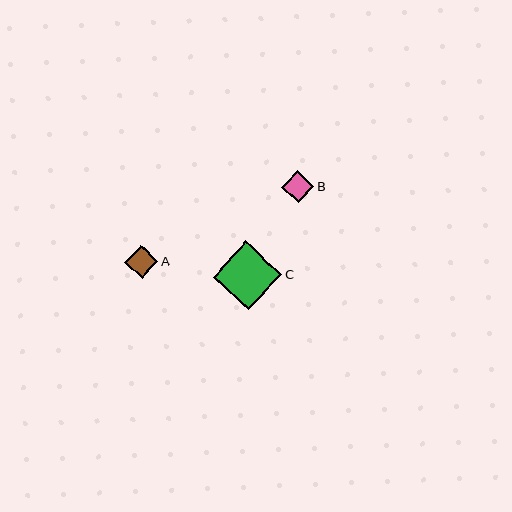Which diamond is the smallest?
Diamond B is the smallest with a size of approximately 32 pixels.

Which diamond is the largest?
Diamond C is the largest with a size of approximately 69 pixels.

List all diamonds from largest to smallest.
From largest to smallest: C, A, B.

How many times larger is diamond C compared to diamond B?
Diamond C is approximately 2.2 times the size of diamond B.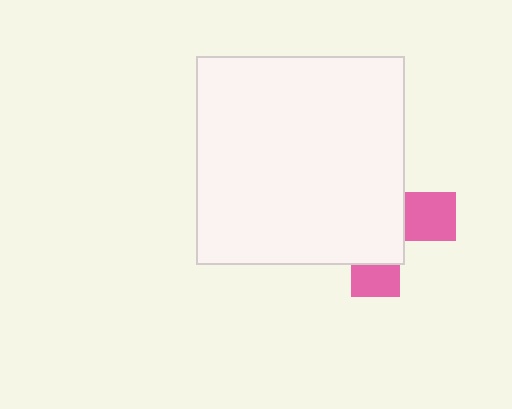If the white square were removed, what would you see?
You would see the complete pink cross.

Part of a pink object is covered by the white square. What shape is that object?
It is a cross.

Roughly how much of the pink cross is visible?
A small part of it is visible (roughly 30%).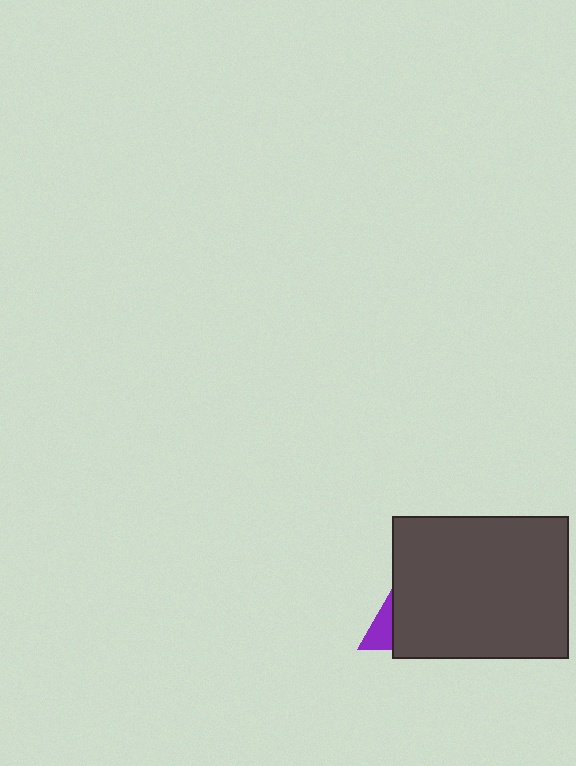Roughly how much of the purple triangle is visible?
A small part of it is visible (roughly 31%).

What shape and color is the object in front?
The object in front is a dark gray rectangle.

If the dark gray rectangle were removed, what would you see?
You would see the complete purple triangle.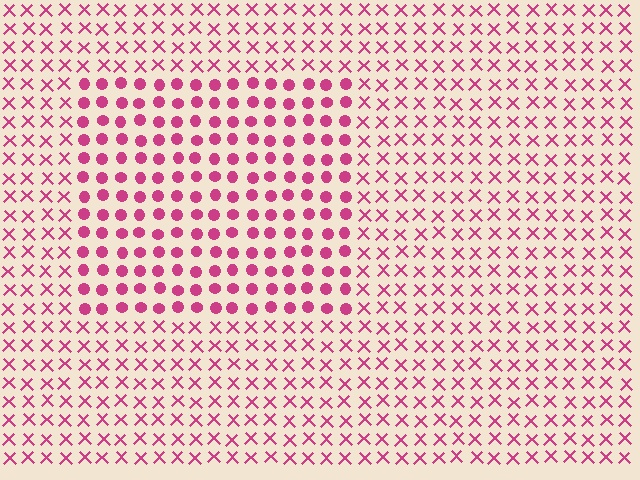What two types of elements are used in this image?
The image uses circles inside the rectangle region and X marks outside it.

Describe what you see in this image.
The image is filled with small magenta elements arranged in a uniform grid. A rectangle-shaped region contains circles, while the surrounding area contains X marks. The boundary is defined purely by the change in element shape.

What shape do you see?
I see a rectangle.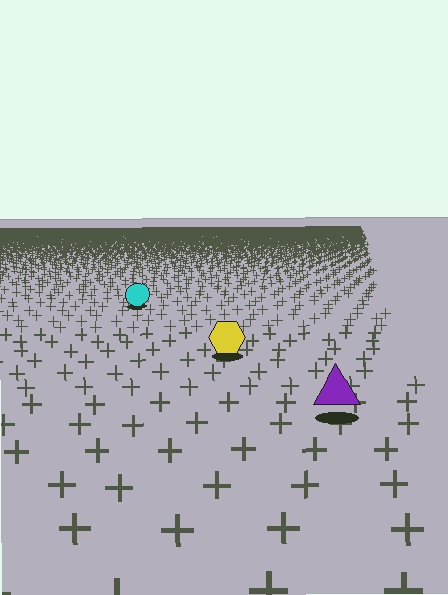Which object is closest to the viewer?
The purple triangle is closest. The texture marks near it are larger and more spread out.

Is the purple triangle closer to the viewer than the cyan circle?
Yes. The purple triangle is closer — you can tell from the texture gradient: the ground texture is coarser near it.